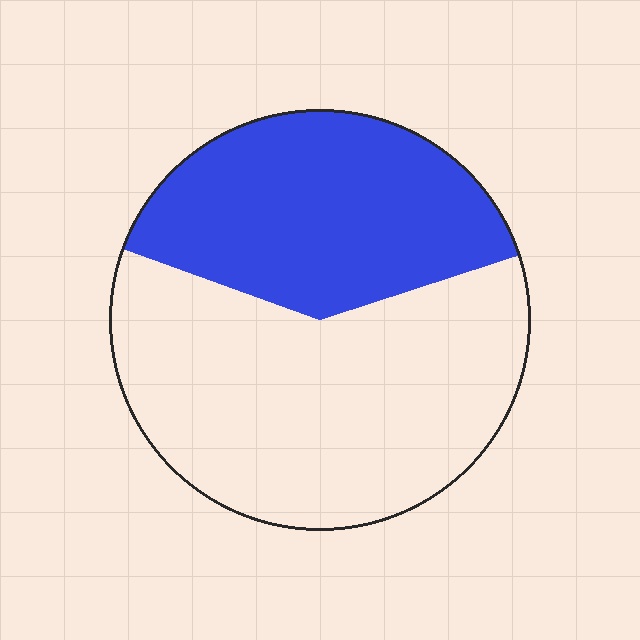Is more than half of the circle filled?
No.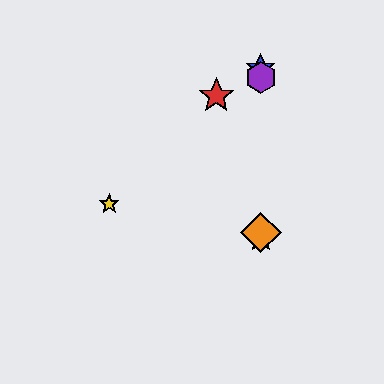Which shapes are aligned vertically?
The blue star, the green star, the purple hexagon, the orange diamond are aligned vertically.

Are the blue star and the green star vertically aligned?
Yes, both are at x≈261.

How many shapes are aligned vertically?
4 shapes (the blue star, the green star, the purple hexagon, the orange diamond) are aligned vertically.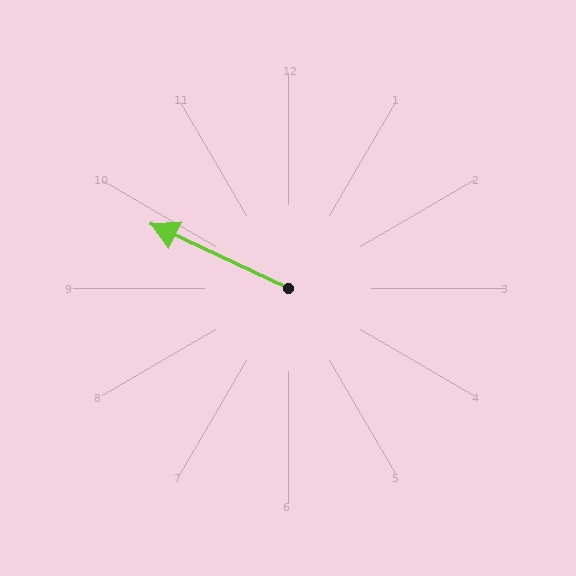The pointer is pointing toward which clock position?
Roughly 10 o'clock.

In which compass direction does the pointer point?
Northwest.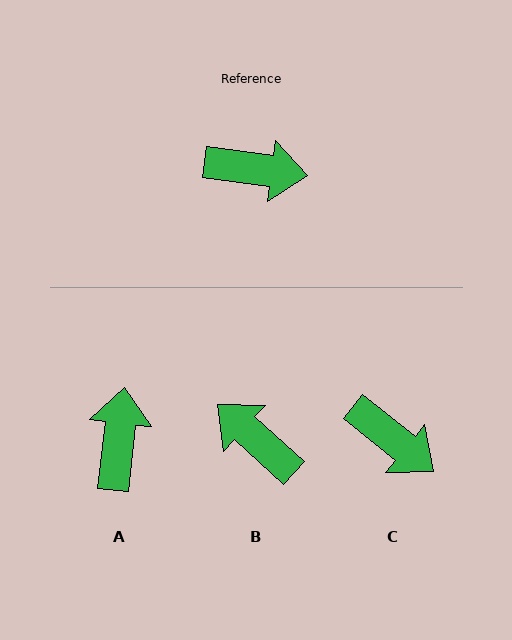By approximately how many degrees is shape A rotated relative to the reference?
Approximately 91 degrees counter-clockwise.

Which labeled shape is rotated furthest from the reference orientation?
B, about 145 degrees away.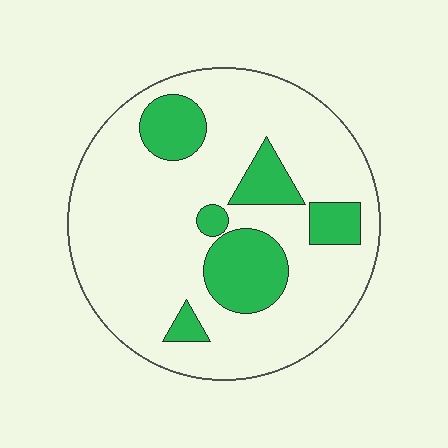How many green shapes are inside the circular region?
6.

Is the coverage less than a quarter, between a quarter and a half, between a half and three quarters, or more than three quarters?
Less than a quarter.